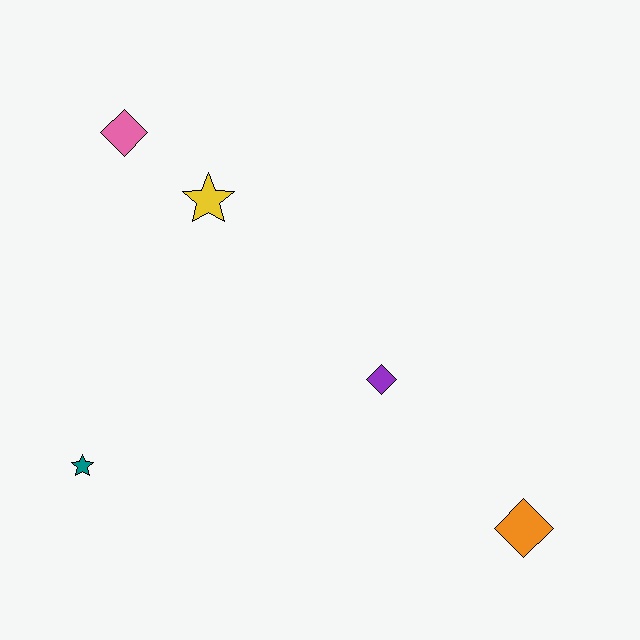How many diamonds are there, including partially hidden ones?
There are 3 diamonds.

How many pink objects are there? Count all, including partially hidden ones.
There is 1 pink object.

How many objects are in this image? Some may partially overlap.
There are 5 objects.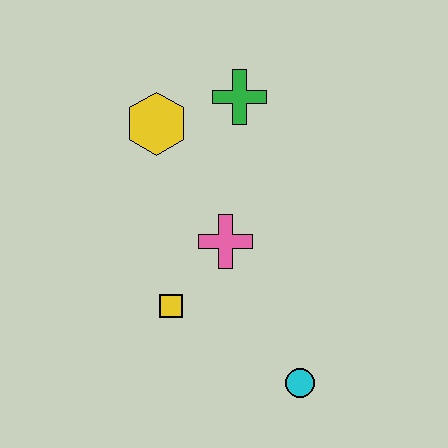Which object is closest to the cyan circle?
The yellow square is closest to the cyan circle.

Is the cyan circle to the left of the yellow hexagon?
No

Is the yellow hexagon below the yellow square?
No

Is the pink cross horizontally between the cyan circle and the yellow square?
Yes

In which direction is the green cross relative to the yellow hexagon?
The green cross is to the right of the yellow hexagon.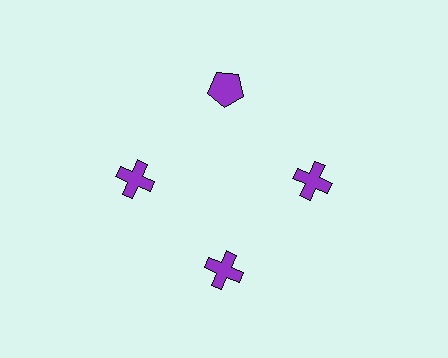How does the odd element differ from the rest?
It has a different shape: pentagon instead of cross.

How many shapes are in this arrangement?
There are 4 shapes arranged in a ring pattern.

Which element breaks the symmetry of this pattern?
The purple pentagon at roughly the 12 o'clock position breaks the symmetry. All other shapes are purple crosses.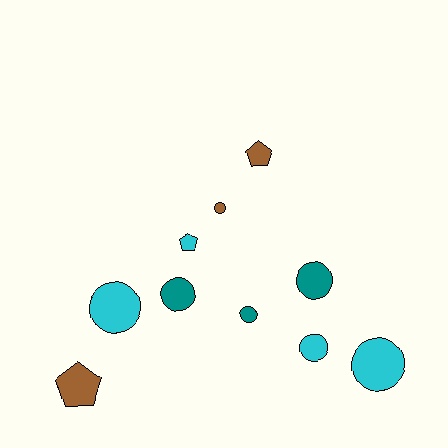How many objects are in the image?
There are 10 objects.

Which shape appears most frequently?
Circle, with 7 objects.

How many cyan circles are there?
There are 3 cyan circles.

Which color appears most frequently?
Cyan, with 4 objects.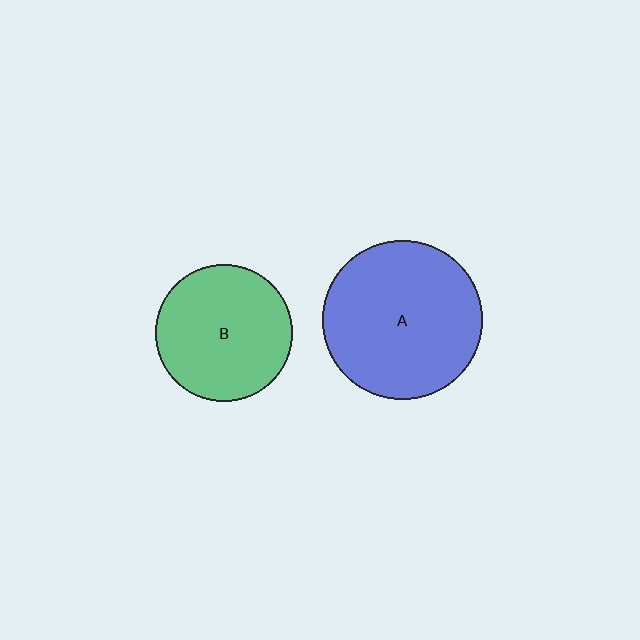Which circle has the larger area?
Circle A (blue).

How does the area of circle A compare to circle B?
Approximately 1.4 times.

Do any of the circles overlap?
No, none of the circles overlap.